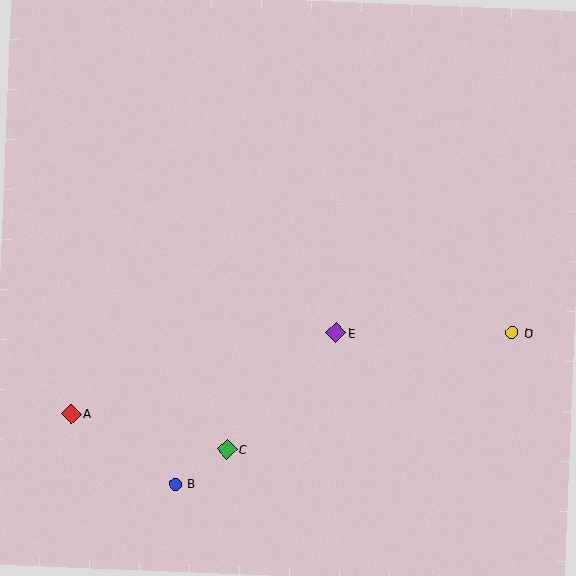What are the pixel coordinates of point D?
Point D is at (512, 332).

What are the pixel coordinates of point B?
Point B is at (176, 484).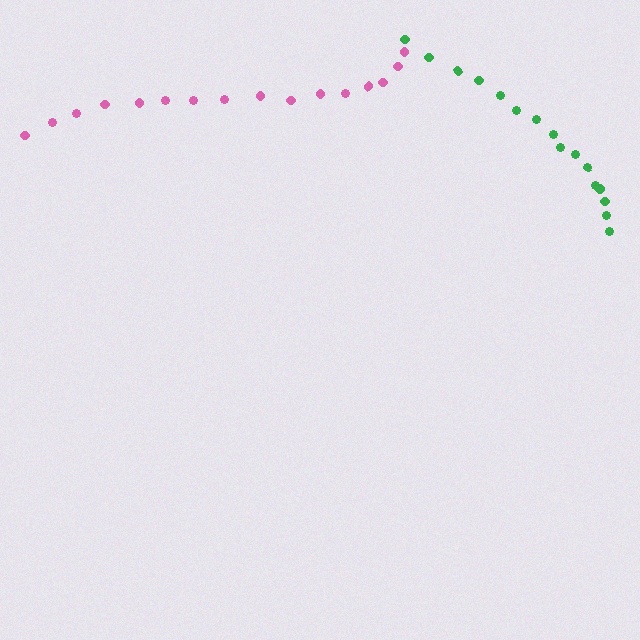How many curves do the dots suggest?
There are 2 distinct paths.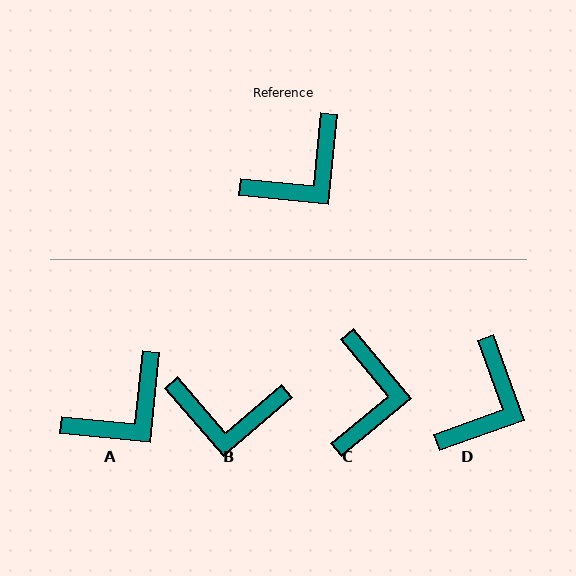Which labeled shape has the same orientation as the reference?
A.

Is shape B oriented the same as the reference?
No, it is off by about 43 degrees.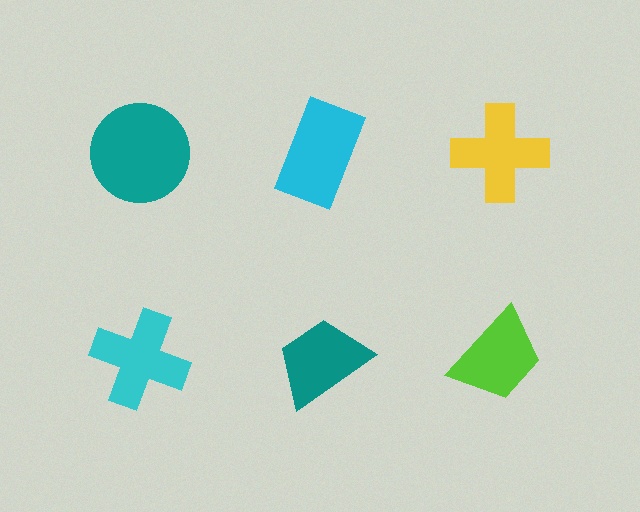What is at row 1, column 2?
A cyan rectangle.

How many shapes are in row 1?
3 shapes.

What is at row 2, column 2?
A teal trapezoid.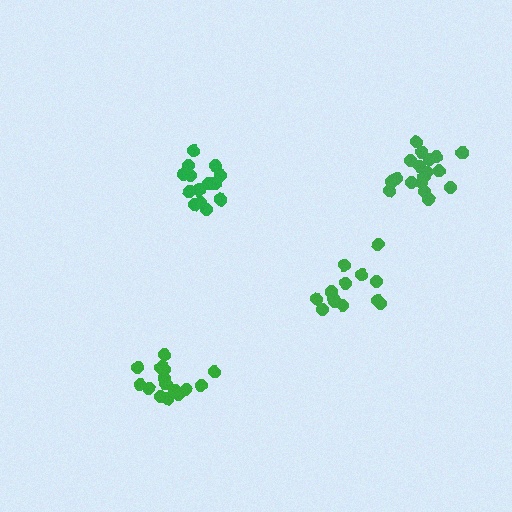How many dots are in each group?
Group 1: 16 dots, Group 2: 16 dots, Group 3: 18 dots, Group 4: 13 dots (63 total).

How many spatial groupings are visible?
There are 4 spatial groupings.